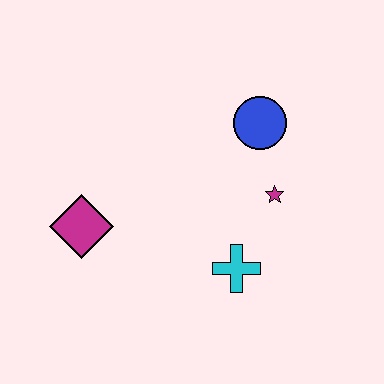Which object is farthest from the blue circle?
The magenta diamond is farthest from the blue circle.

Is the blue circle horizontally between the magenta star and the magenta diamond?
Yes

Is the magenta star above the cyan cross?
Yes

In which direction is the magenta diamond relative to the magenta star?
The magenta diamond is to the left of the magenta star.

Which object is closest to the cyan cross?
The magenta star is closest to the cyan cross.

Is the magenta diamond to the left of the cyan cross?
Yes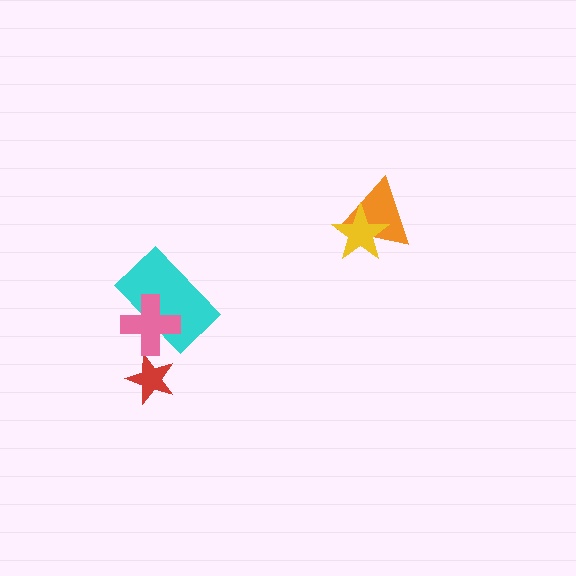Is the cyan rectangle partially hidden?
Yes, it is partially covered by another shape.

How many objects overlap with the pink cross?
1 object overlaps with the pink cross.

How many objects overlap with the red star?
0 objects overlap with the red star.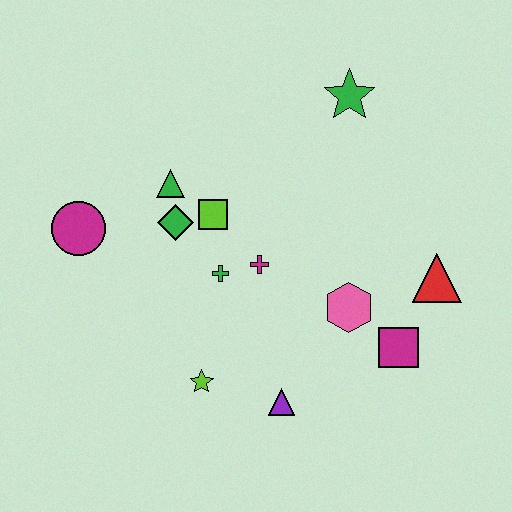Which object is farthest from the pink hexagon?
The magenta circle is farthest from the pink hexagon.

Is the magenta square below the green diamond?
Yes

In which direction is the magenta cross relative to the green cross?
The magenta cross is to the right of the green cross.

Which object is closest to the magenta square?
The pink hexagon is closest to the magenta square.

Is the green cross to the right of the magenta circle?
Yes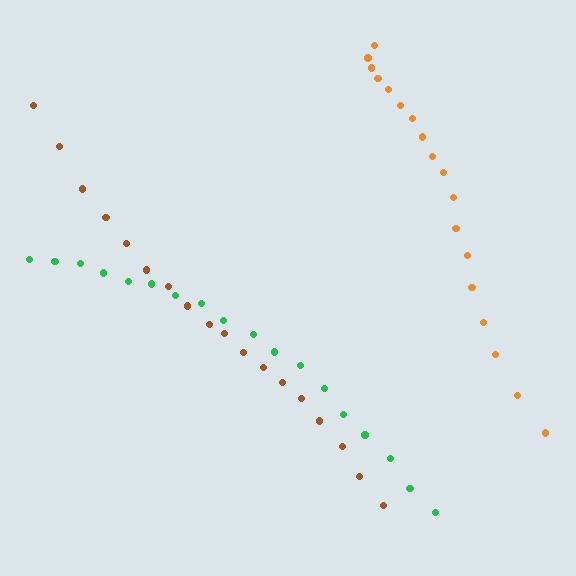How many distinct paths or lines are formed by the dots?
There are 3 distinct paths.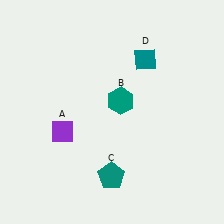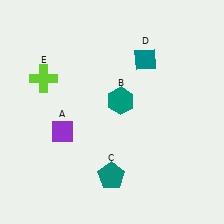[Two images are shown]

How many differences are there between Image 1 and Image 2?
There is 1 difference between the two images.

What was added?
A lime cross (E) was added in Image 2.